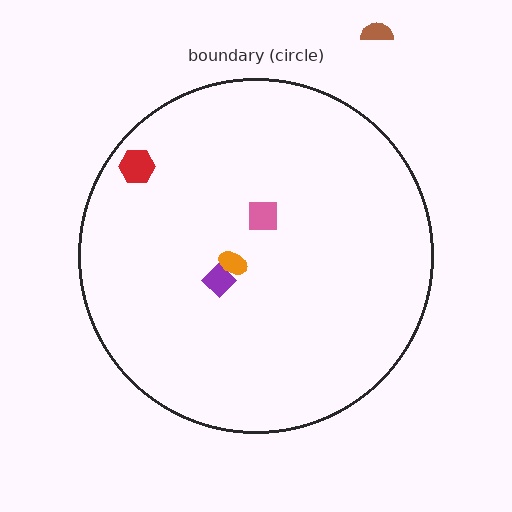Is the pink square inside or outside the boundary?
Inside.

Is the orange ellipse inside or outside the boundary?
Inside.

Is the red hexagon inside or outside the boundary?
Inside.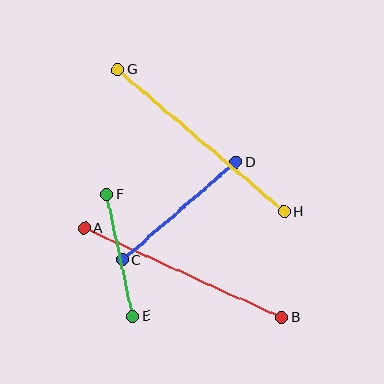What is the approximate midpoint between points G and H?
The midpoint is at approximately (201, 141) pixels.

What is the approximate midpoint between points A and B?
The midpoint is at approximately (183, 273) pixels.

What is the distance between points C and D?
The distance is approximately 150 pixels.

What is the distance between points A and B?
The distance is approximately 216 pixels.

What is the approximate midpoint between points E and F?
The midpoint is at approximately (120, 255) pixels.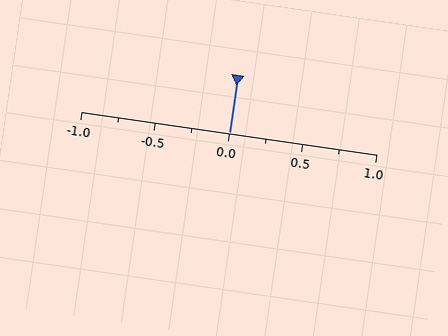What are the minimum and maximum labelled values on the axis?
The axis runs from -1.0 to 1.0.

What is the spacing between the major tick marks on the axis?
The major ticks are spaced 0.5 apart.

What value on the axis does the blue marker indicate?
The marker indicates approximately 0.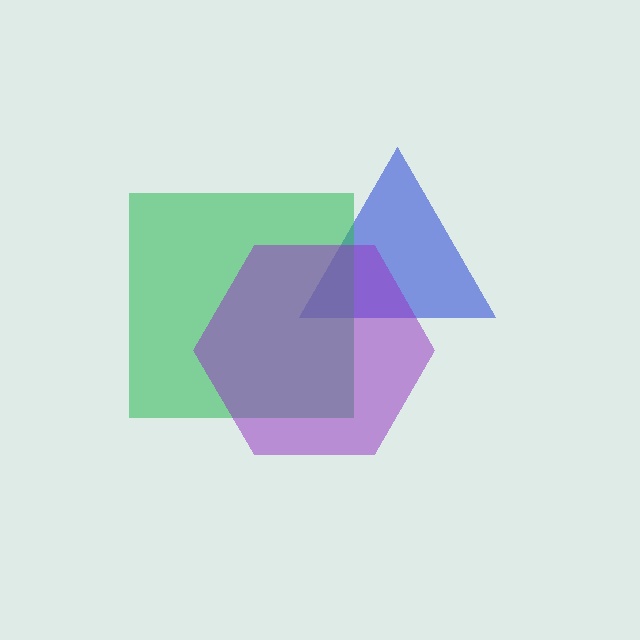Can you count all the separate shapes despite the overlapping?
Yes, there are 3 separate shapes.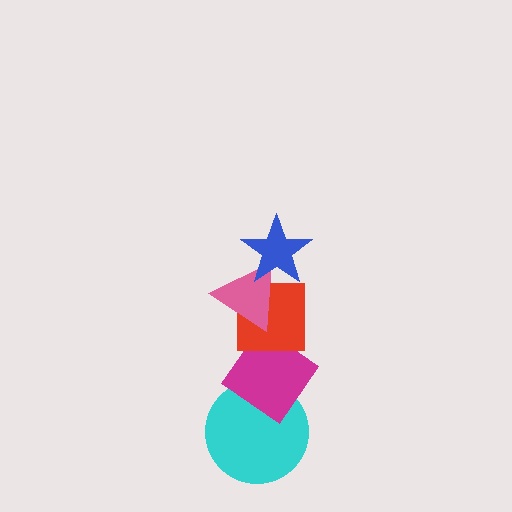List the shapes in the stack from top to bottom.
From top to bottom: the blue star, the pink triangle, the red square, the magenta diamond, the cyan circle.